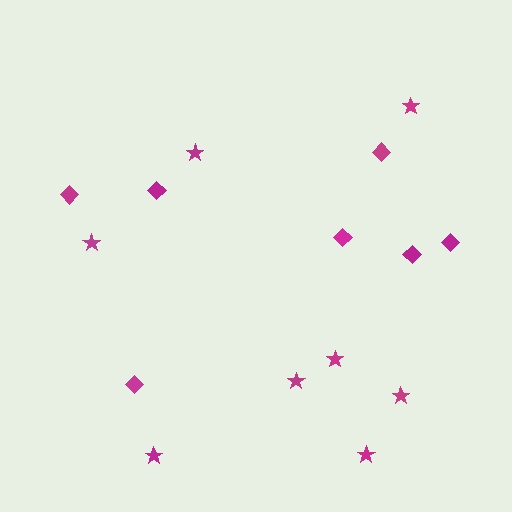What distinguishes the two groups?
There are 2 groups: one group of diamonds (7) and one group of stars (8).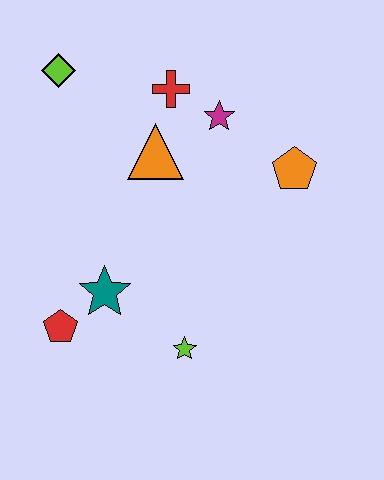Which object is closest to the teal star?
The red pentagon is closest to the teal star.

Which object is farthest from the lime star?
The lime diamond is farthest from the lime star.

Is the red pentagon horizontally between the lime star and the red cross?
No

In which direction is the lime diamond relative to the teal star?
The lime diamond is above the teal star.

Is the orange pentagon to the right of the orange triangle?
Yes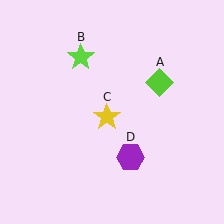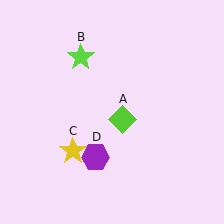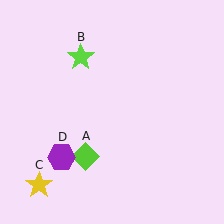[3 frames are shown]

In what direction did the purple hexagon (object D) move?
The purple hexagon (object D) moved left.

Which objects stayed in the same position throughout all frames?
Lime star (object B) remained stationary.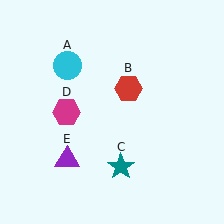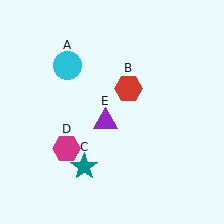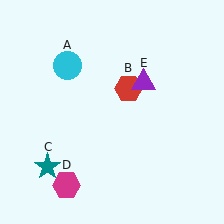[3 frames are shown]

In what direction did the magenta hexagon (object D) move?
The magenta hexagon (object D) moved down.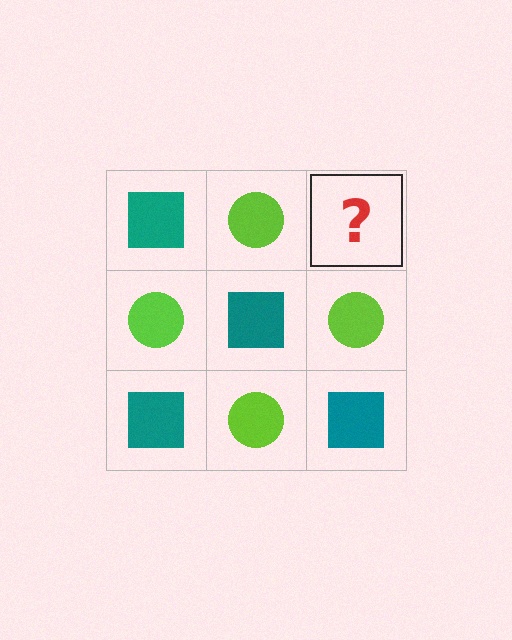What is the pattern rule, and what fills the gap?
The rule is that it alternates teal square and lime circle in a checkerboard pattern. The gap should be filled with a teal square.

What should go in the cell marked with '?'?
The missing cell should contain a teal square.